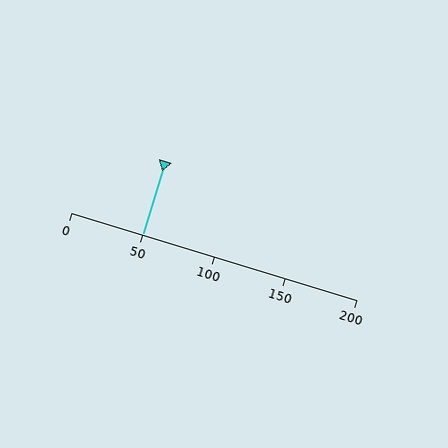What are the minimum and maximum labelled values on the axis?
The axis runs from 0 to 200.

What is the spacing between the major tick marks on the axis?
The major ticks are spaced 50 apart.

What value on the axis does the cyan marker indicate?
The marker indicates approximately 50.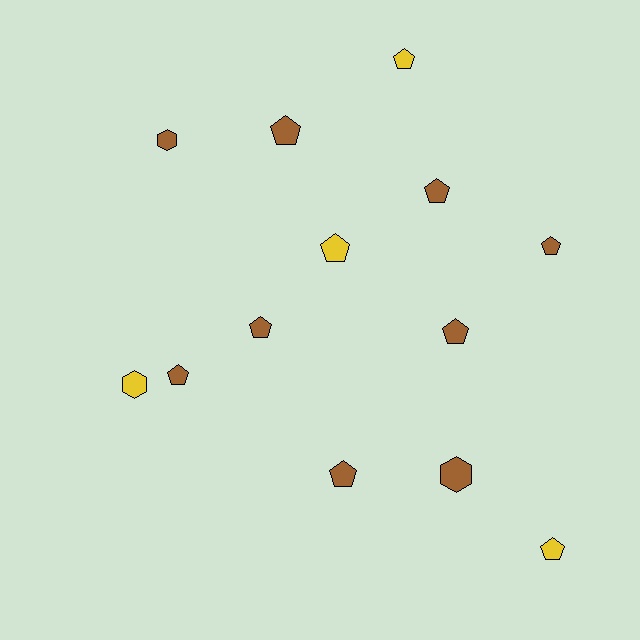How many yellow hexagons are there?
There is 1 yellow hexagon.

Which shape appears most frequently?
Pentagon, with 10 objects.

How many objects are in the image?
There are 13 objects.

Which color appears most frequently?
Brown, with 9 objects.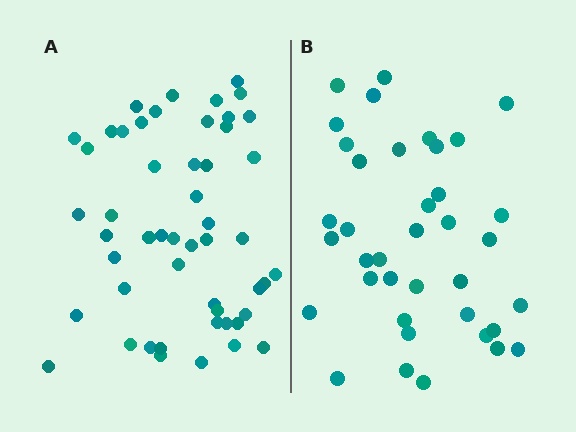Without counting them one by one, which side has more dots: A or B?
Region A (the left region) has more dots.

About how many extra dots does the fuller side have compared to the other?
Region A has approximately 15 more dots than region B.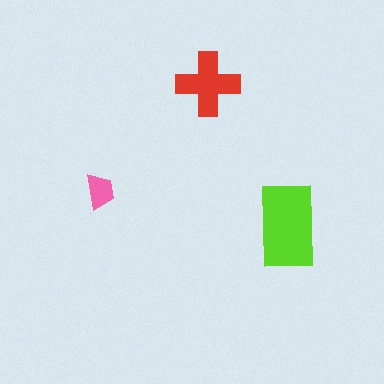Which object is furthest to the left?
The pink trapezoid is leftmost.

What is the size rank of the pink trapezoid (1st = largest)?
3rd.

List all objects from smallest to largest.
The pink trapezoid, the red cross, the lime rectangle.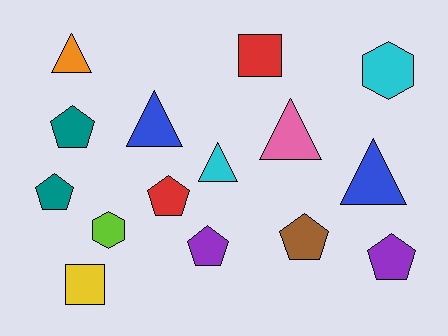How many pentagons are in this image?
There are 6 pentagons.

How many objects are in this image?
There are 15 objects.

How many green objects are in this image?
There are no green objects.